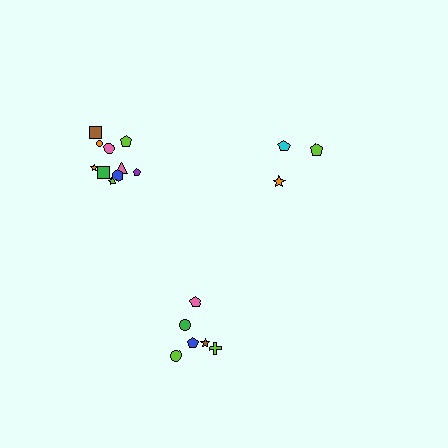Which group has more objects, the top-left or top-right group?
The top-left group.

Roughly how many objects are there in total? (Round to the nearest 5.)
Roughly 20 objects in total.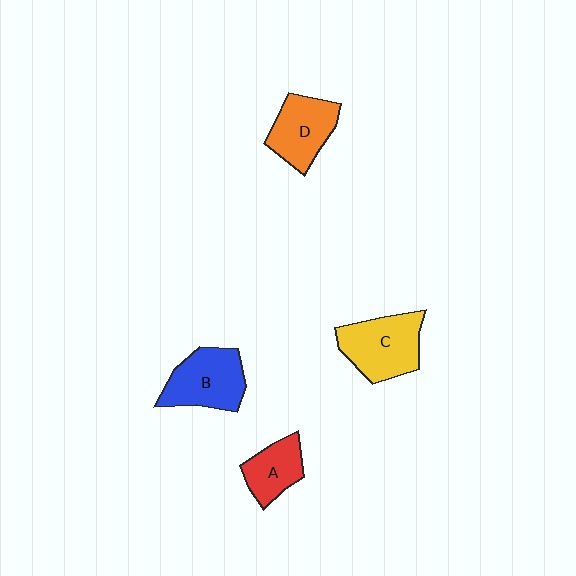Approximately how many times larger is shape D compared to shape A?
Approximately 1.3 times.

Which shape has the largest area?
Shape C (yellow).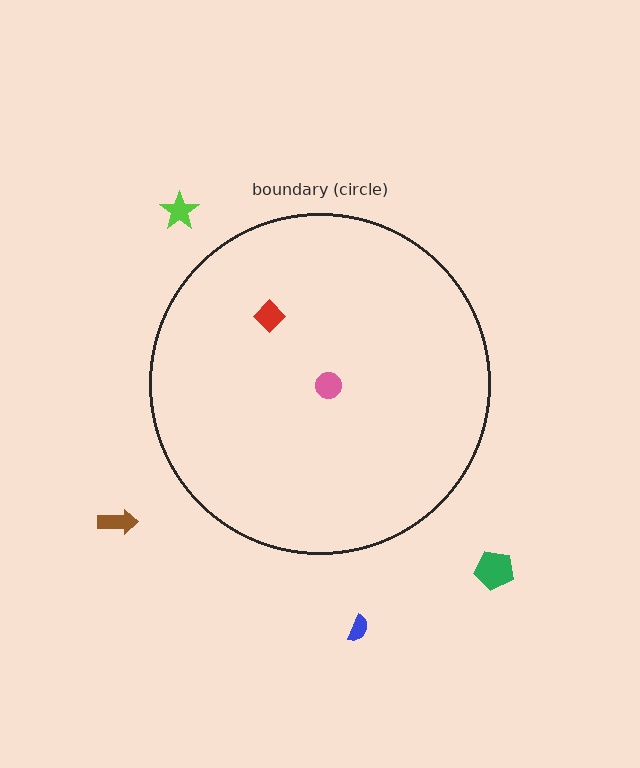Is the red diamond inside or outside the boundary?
Inside.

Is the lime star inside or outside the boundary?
Outside.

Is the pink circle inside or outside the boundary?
Inside.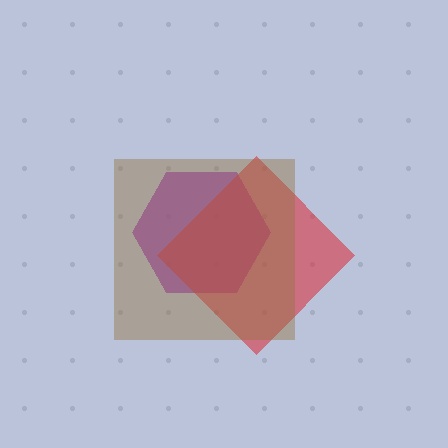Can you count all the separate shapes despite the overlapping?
Yes, there are 3 separate shapes.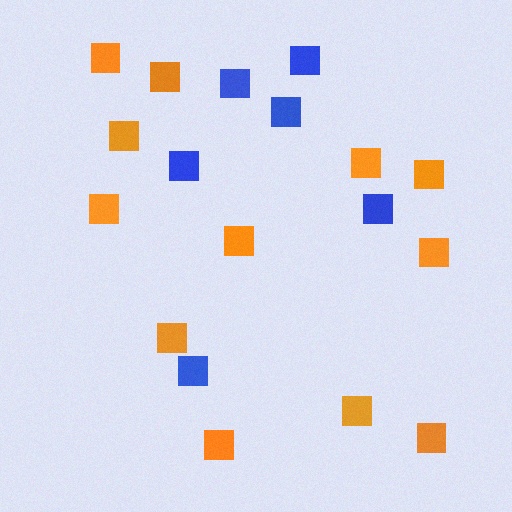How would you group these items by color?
There are 2 groups: one group of orange squares (12) and one group of blue squares (6).